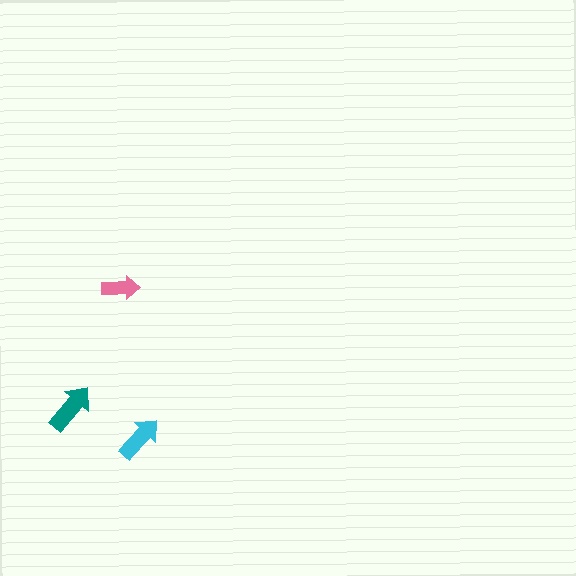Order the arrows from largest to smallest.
the teal one, the cyan one, the pink one.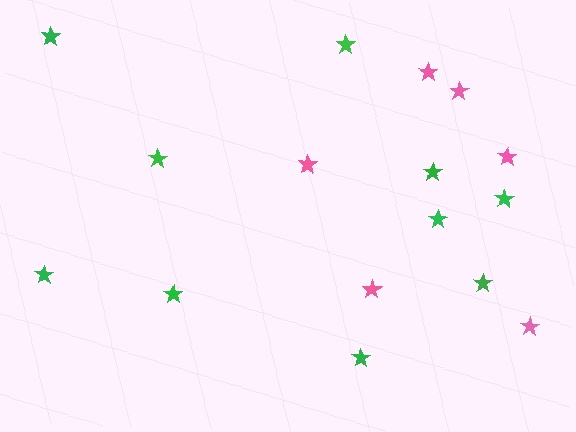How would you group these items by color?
There are 2 groups: one group of pink stars (6) and one group of green stars (10).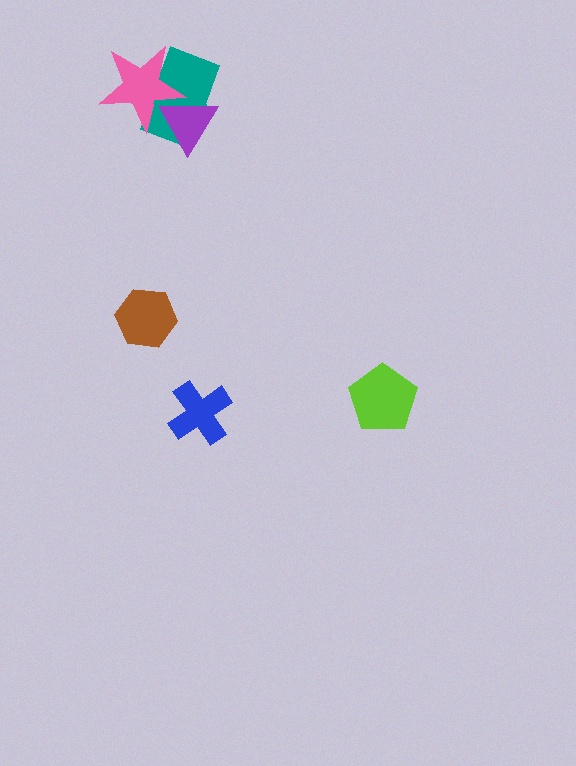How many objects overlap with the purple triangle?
2 objects overlap with the purple triangle.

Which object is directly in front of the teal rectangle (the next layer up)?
The purple triangle is directly in front of the teal rectangle.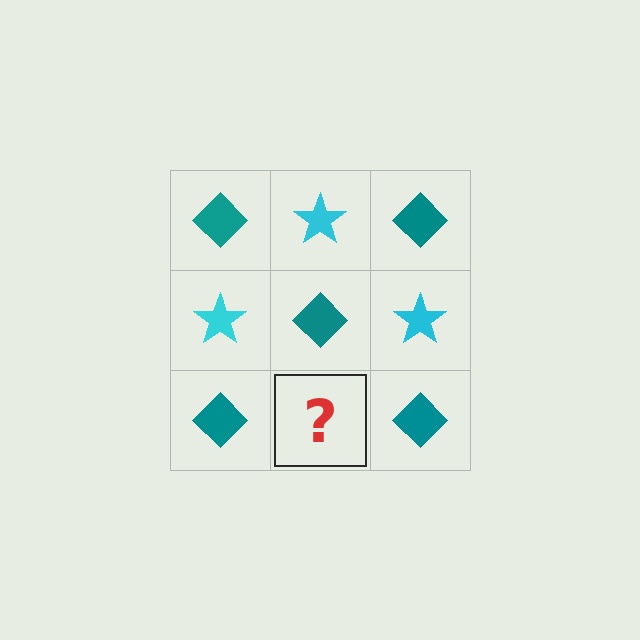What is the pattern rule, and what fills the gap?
The rule is that it alternates teal diamond and cyan star in a checkerboard pattern. The gap should be filled with a cyan star.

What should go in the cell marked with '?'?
The missing cell should contain a cyan star.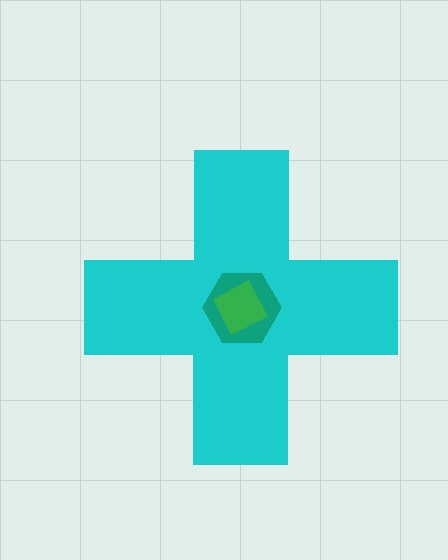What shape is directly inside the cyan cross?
The teal hexagon.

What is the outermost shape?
The cyan cross.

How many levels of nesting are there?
3.